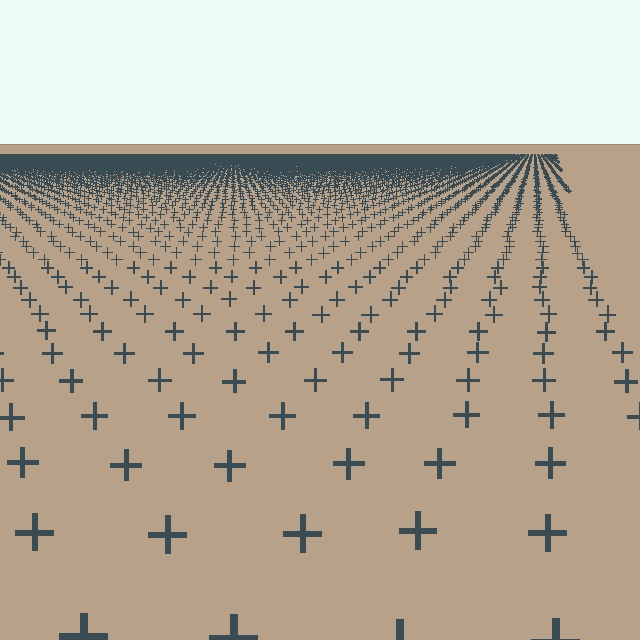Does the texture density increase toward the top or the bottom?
Density increases toward the top.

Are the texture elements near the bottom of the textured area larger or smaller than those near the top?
Larger. Near the bottom, elements are closer to the viewer and appear at a bigger on-screen size.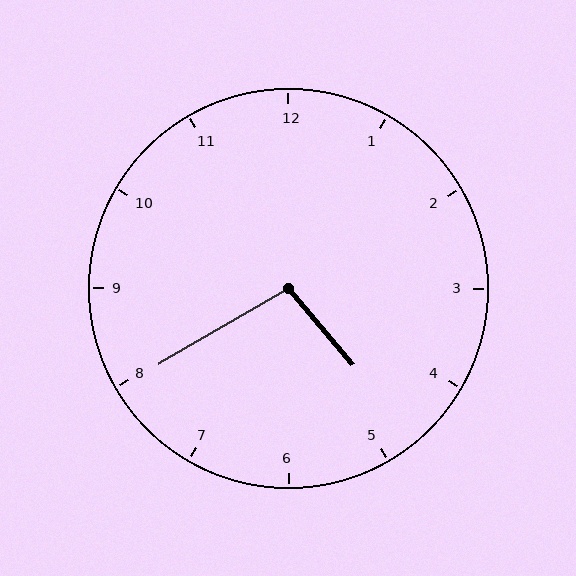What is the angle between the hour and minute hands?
Approximately 100 degrees.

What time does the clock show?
4:40.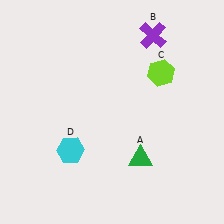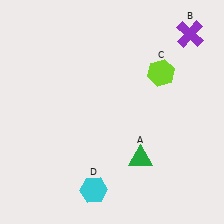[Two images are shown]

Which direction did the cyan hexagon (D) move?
The cyan hexagon (D) moved down.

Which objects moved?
The objects that moved are: the purple cross (B), the cyan hexagon (D).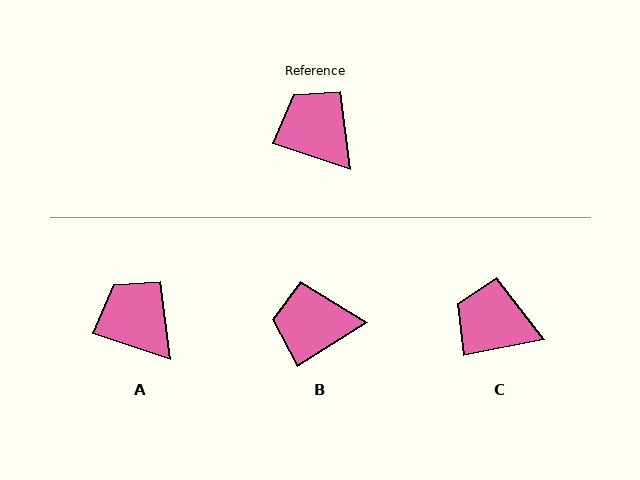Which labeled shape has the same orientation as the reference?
A.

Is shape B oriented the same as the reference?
No, it is off by about 51 degrees.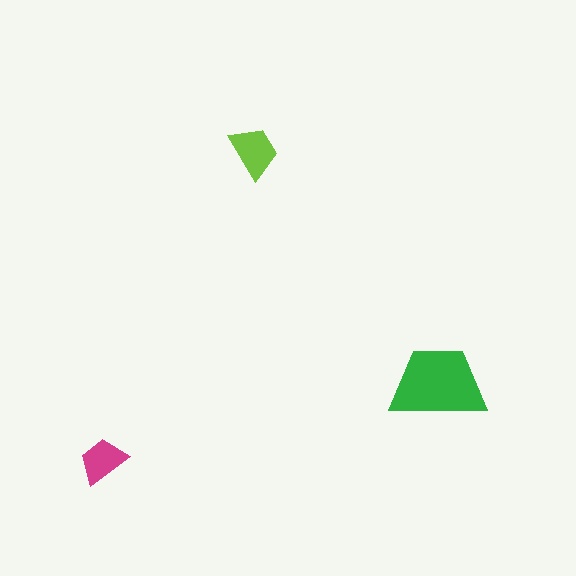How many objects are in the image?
There are 3 objects in the image.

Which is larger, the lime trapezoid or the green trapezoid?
The green one.